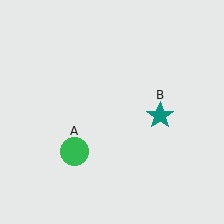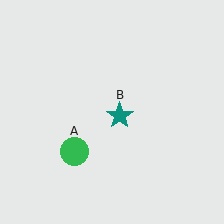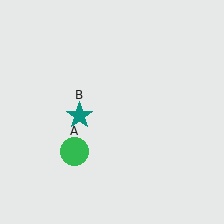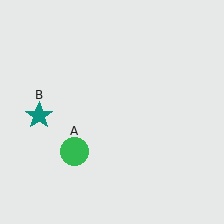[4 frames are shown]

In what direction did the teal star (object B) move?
The teal star (object B) moved left.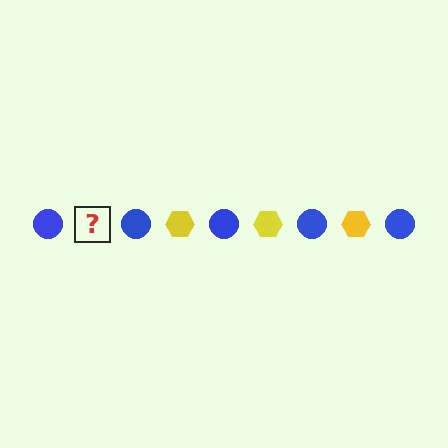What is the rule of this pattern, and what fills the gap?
The rule is that the pattern alternates between blue circle and yellow hexagon. The gap should be filled with a yellow hexagon.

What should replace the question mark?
The question mark should be replaced with a yellow hexagon.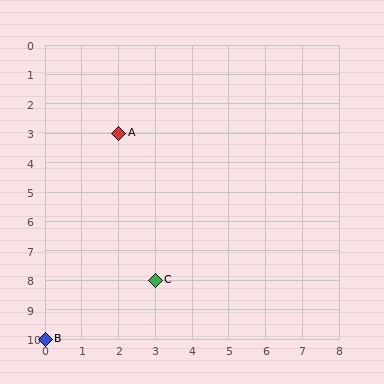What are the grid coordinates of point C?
Point C is at grid coordinates (3, 8).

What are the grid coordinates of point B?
Point B is at grid coordinates (0, 10).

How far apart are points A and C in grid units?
Points A and C are 1 column and 5 rows apart (about 5.1 grid units diagonally).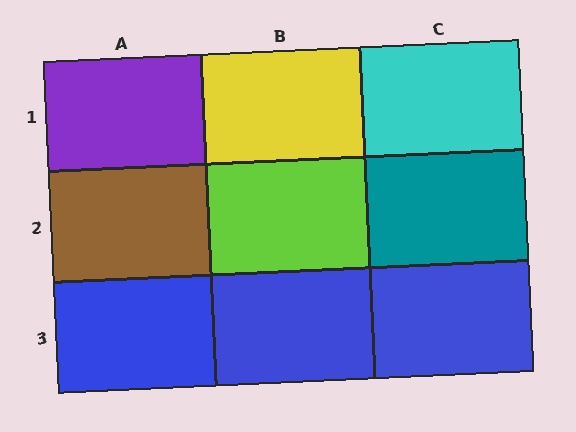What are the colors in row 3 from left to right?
Blue, blue, blue.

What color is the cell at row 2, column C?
Teal.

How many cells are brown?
1 cell is brown.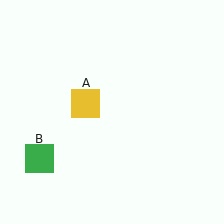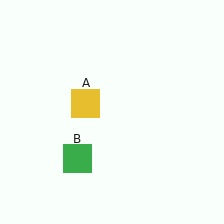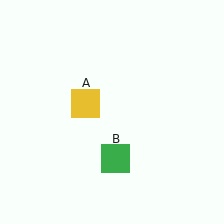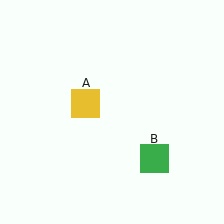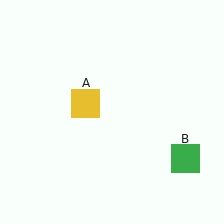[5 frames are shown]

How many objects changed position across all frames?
1 object changed position: green square (object B).